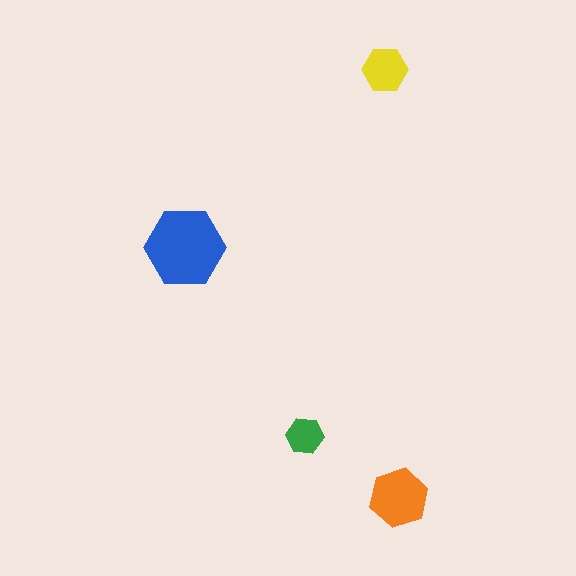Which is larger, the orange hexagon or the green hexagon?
The orange one.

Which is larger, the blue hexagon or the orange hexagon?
The blue one.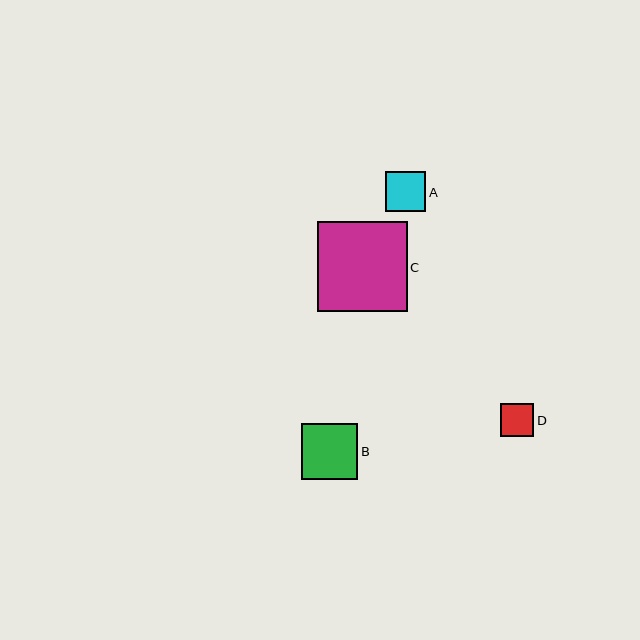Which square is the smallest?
Square D is the smallest with a size of approximately 33 pixels.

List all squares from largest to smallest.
From largest to smallest: C, B, A, D.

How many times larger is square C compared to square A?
Square C is approximately 2.3 times the size of square A.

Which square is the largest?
Square C is the largest with a size of approximately 89 pixels.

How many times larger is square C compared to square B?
Square C is approximately 1.6 times the size of square B.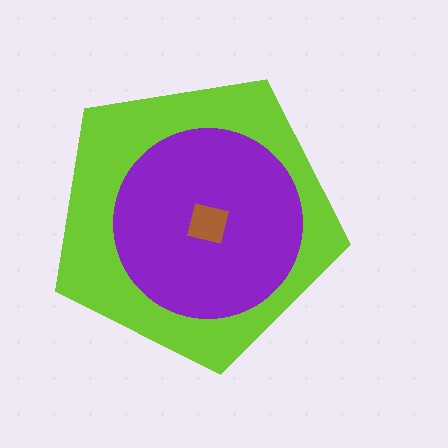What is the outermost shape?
The lime pentagon.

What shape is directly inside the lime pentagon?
The purple circle.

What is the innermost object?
The brown square.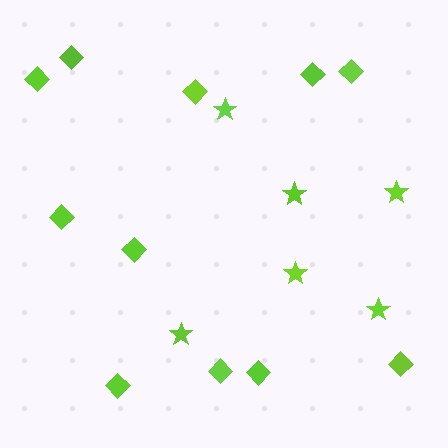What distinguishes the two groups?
There are 2 groups: one group of diamonds (11) and one group of stars (6).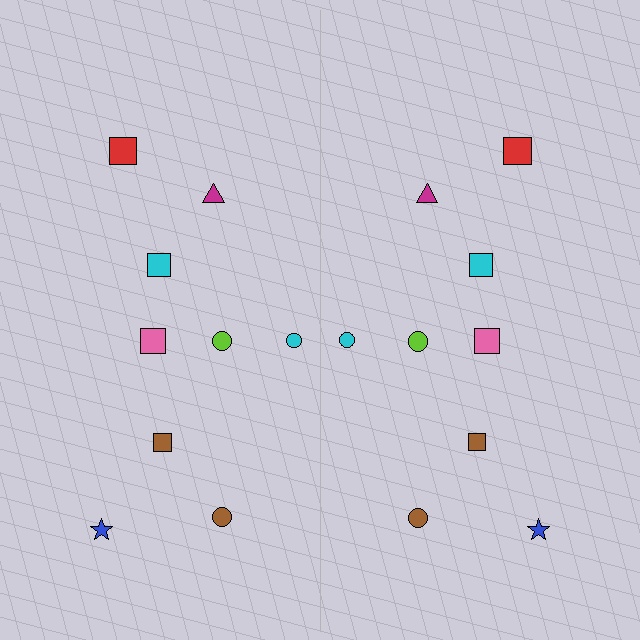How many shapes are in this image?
There are 18 shapes in this image.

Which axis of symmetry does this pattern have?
The pattern has a vertical axis of symmetry running through the center of the image.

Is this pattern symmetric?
Yes, this pattern has bilateral (reflection) symmetry.